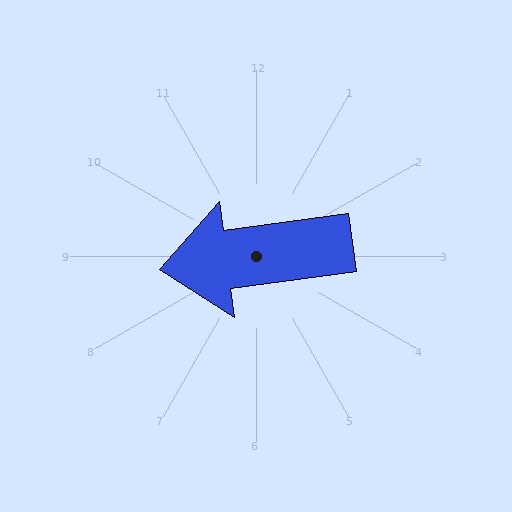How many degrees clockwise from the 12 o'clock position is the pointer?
Approximately 262 degrees.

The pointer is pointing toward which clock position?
Roughly 9 o'clock.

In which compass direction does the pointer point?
West.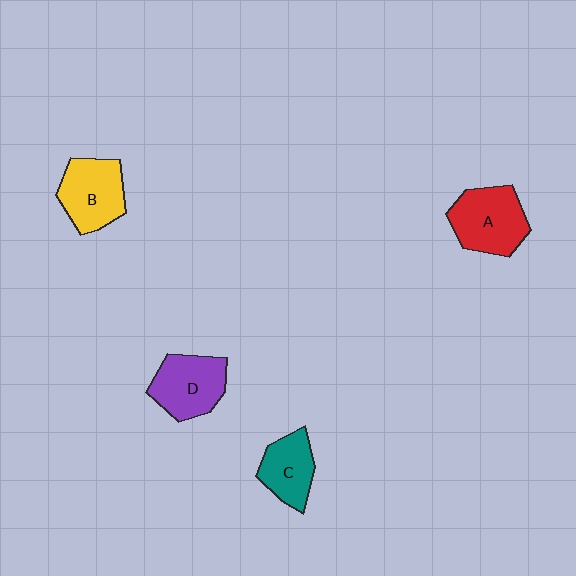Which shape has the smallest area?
Shape C (teal).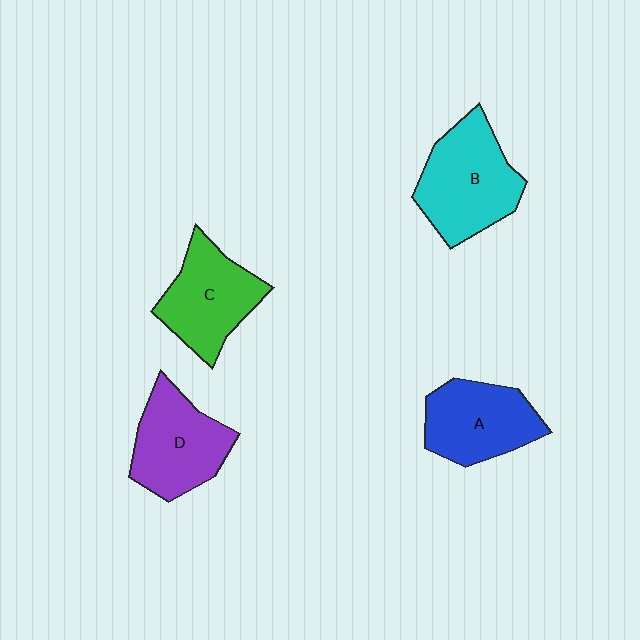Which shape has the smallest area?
Shape A (blue).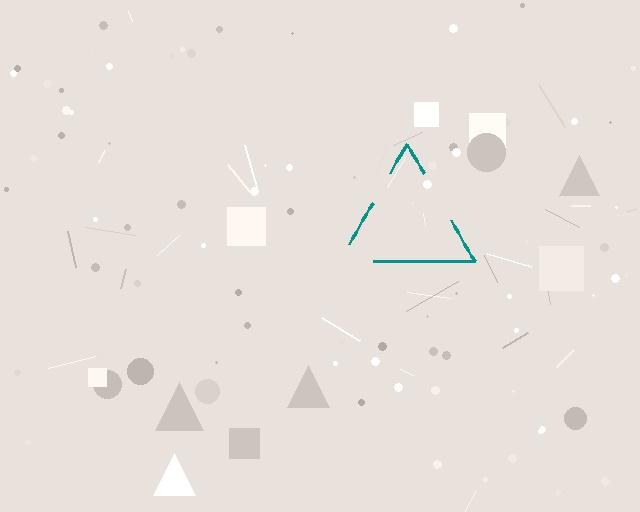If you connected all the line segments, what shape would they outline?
They would outline a triangle.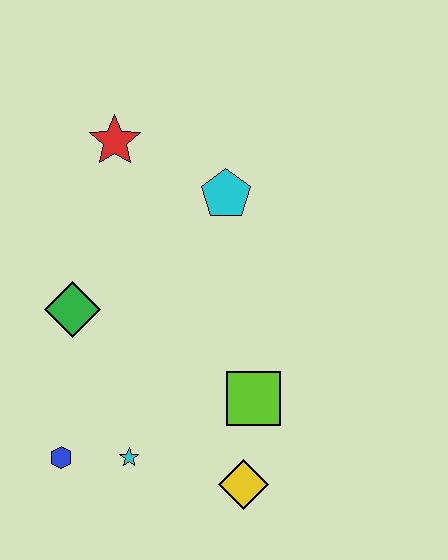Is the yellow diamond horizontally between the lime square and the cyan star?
Yes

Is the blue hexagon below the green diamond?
Yes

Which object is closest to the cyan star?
The blue hexagon is closest to the cyan star.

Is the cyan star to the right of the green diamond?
Yes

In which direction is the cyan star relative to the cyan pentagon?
The cyan star is below the cyan pentagon.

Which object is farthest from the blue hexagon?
The red star is farthest from the blue hexagon.